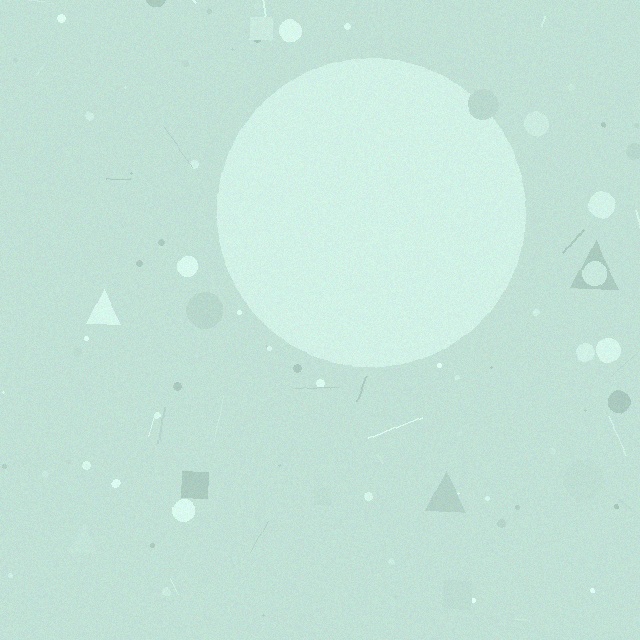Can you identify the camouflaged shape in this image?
The camouflaged shape is a circle.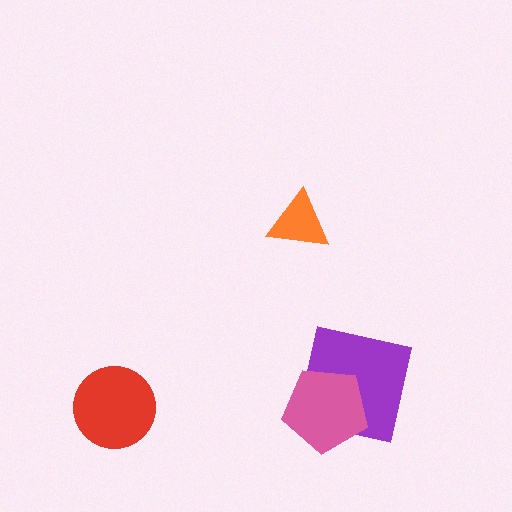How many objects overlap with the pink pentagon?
1 object overlaps with the pink pentagon.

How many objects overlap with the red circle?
0 objects overlap with the red circle.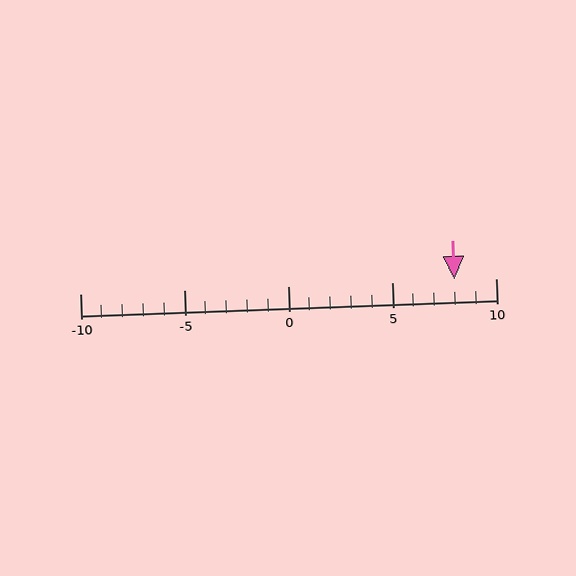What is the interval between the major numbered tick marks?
The major tick marks are spaced 5 units apart.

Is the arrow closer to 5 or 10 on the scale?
The arrow is closer to 10.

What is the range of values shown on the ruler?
The ruler shows values from -10 to 10.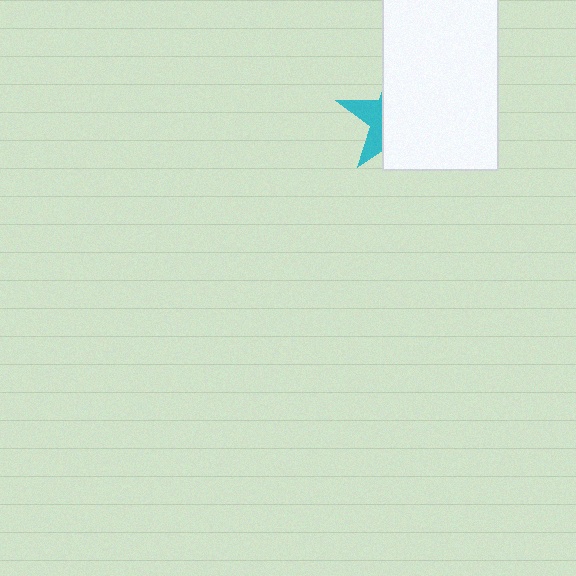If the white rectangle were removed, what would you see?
You would see the complete cyan star.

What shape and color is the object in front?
The object in front is a white rectangle.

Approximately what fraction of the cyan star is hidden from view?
Roughly 70% of the cyan star is hidden behind the white rectangle.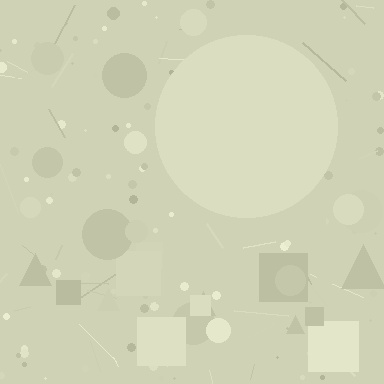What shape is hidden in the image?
A circle is hidden in the image.